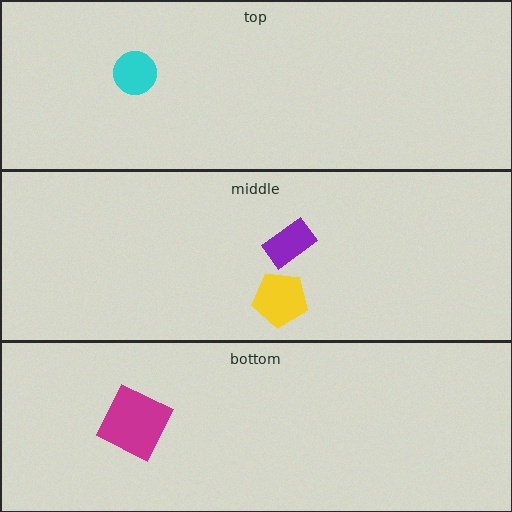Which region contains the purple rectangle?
The middle region.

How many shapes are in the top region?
1.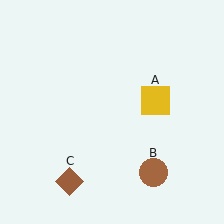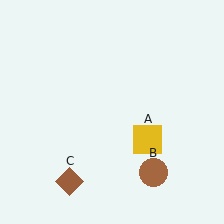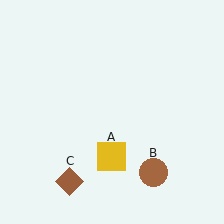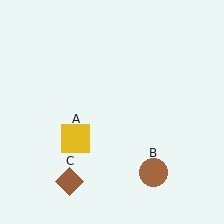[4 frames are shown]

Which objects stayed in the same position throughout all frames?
Brown circle (object B) and brown diamond (object C) remained stationary.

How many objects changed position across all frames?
1 object changed position: yellow square (object A).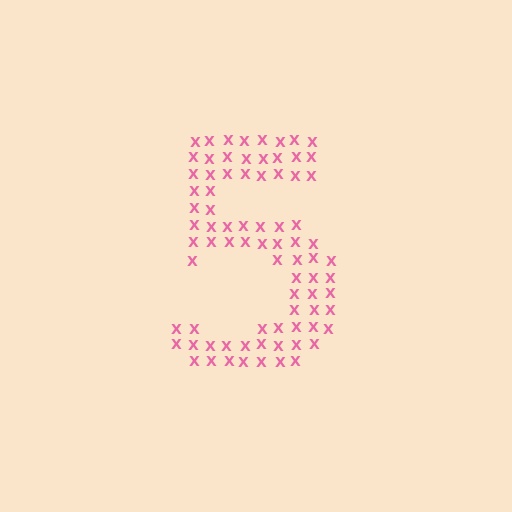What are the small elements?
The small elements are letter X's.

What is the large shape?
The large shape is the digit 5.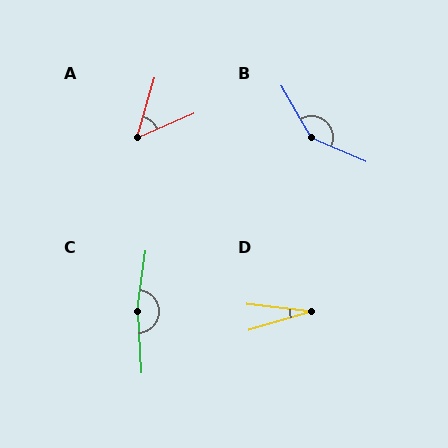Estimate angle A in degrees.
Approximately 50 degrees.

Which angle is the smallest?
D, at approximately 23 degrees.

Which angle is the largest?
C, at approximately 168 degrees.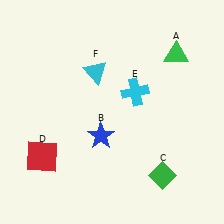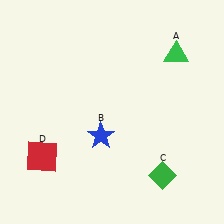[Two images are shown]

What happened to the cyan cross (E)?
The cyan cross (E) was removed in Image 2. It was in the top-right area of Image 1.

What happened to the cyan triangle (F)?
The cyan triangle (F) was removed in Image 2. It was in the top-left area of Image 1.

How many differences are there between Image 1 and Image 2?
There are 2 differences between the two images.